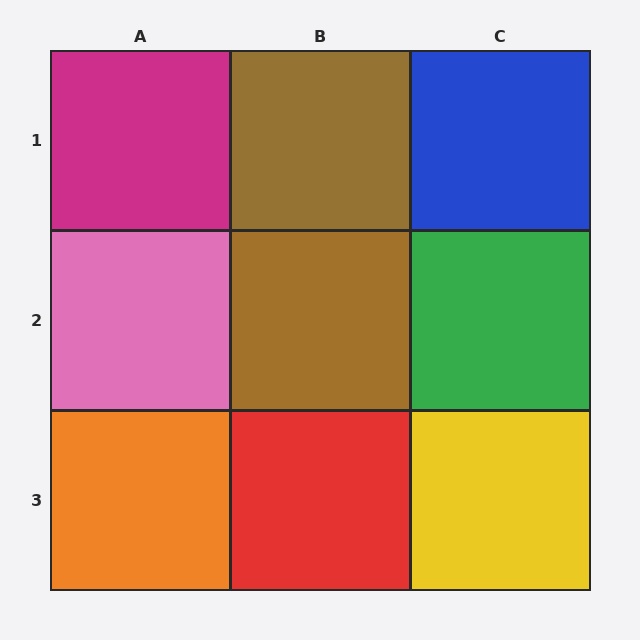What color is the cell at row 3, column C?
Yellow.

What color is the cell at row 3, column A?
Orange.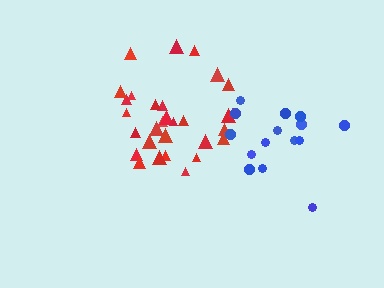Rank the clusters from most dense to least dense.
red, blue.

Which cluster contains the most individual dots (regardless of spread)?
Red (30).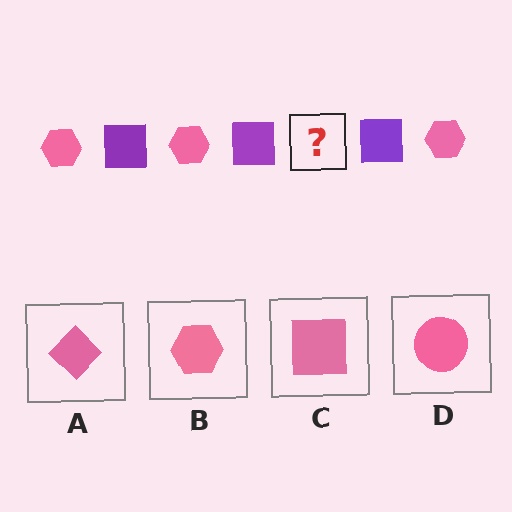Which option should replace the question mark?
Option B.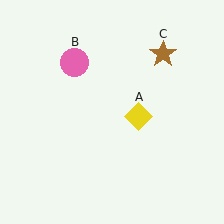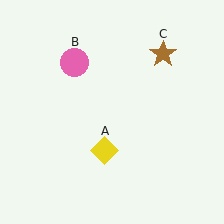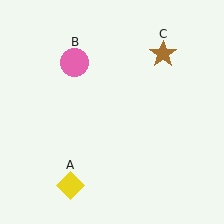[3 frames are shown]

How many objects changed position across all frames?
1 object changed position: yellow diamond (object A).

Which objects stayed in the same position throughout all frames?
Pink circle (object B) and brown star (object C) remained stationary.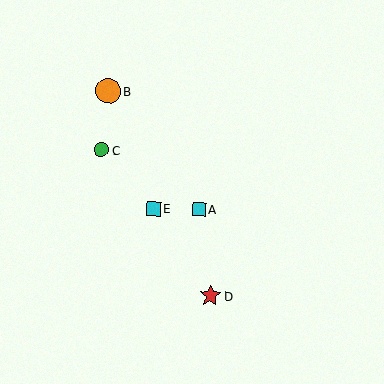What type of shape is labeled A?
Shape A is a cyan square.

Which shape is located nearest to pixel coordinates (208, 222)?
The cyan square (labeled A) at (199, 210) is nearest to that location.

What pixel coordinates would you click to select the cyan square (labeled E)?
Click at (153, 209) to select the cyan square E.